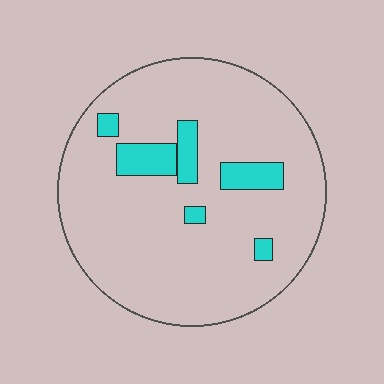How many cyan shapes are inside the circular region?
6.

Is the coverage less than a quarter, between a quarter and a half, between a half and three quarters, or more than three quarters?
Less than a quarter.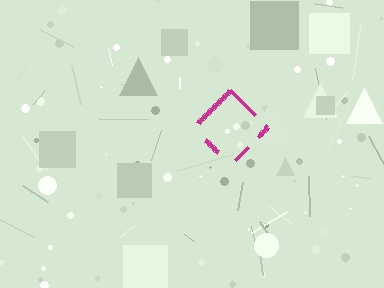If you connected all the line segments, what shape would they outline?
They would outline a diamond.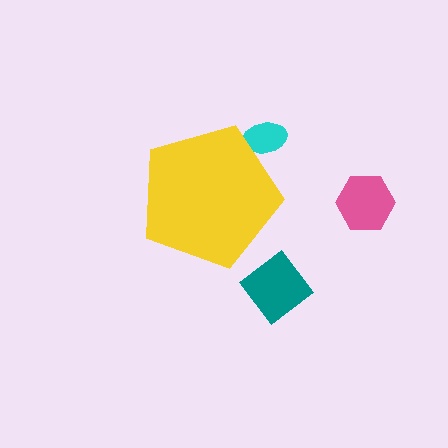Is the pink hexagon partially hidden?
No, the pink hexagon is fully visible.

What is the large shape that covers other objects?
A yellow pentagon.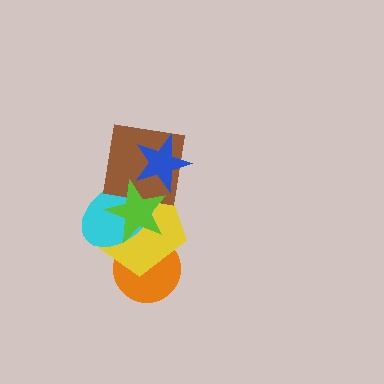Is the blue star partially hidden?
Yes, it is partially covered by another shape.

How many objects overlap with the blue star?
3 objects overlap with the blue star.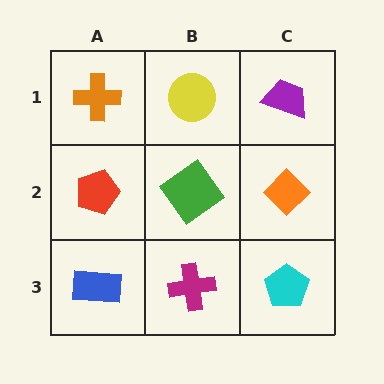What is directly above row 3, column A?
A red pentagon.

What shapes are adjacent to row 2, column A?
An orange cross (row 1, column A), a blue rectangle (row 3, column A), a green diamond (row 2, column B).